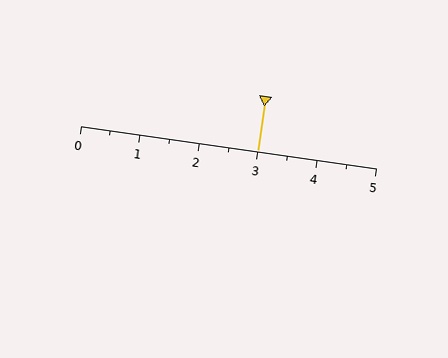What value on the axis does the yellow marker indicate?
The marker indicates approximately 3.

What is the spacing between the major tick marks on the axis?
The major ticks are spaced 1 apart.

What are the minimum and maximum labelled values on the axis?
The axis runs from 0 to 5.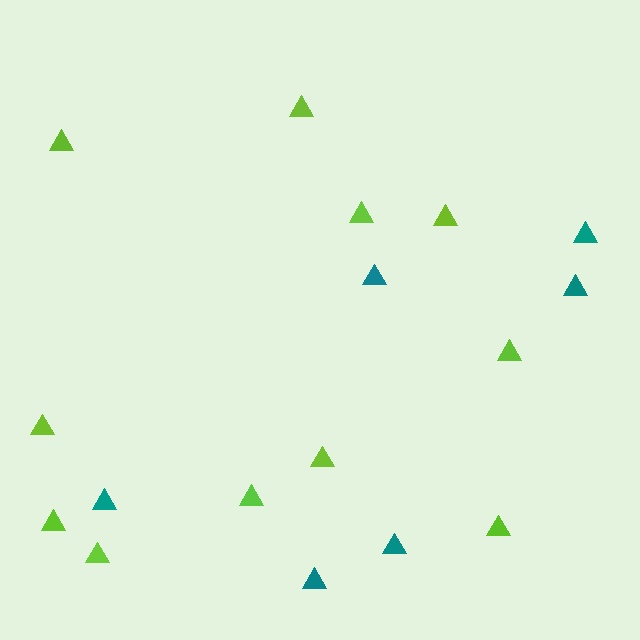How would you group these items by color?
There are 2 groups: one group of teal triangles (6) and one group of lime triangles (11).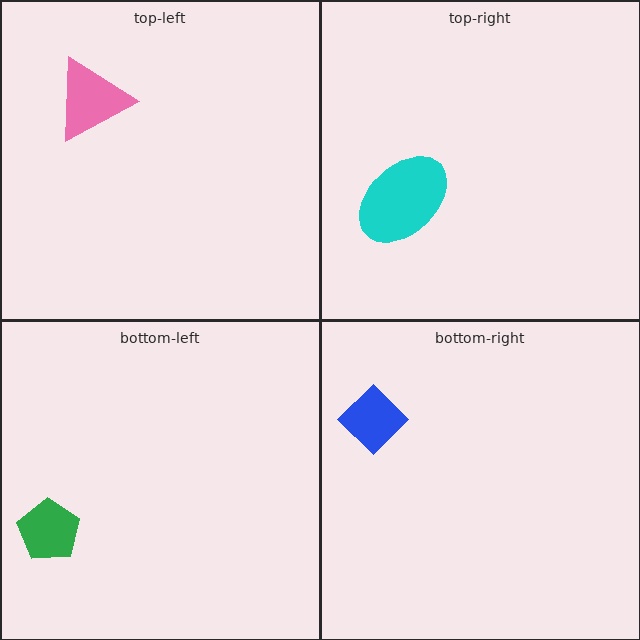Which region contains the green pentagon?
The bottom-left region.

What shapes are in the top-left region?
The pink triangle.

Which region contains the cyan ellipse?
The top-right region.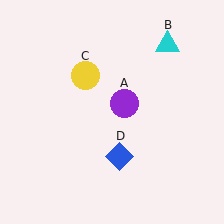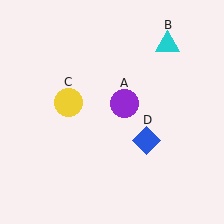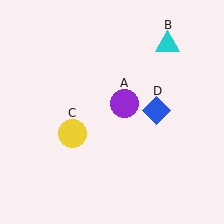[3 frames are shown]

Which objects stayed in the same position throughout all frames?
Purple circle (object A) and cyan triangle (object B) remained stationary.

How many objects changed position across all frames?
2 objects changed position: yellow circle (object C), blue diamond (object D).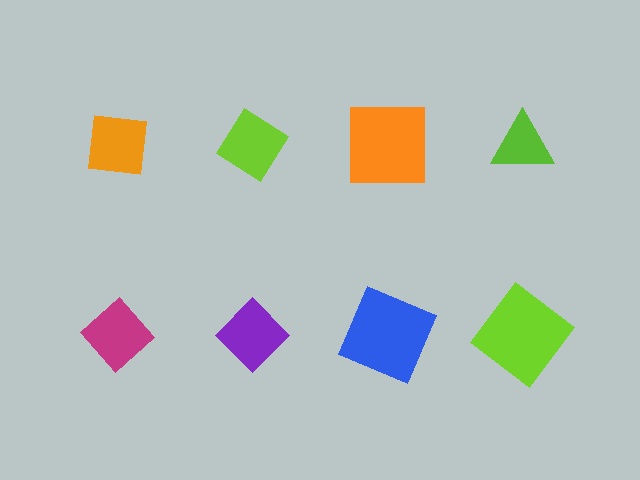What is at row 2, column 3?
A blue square.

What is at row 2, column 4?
A lime diamond.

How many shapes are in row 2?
4 shapes.